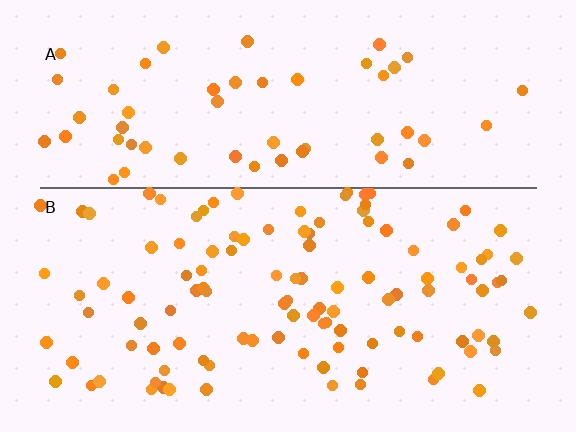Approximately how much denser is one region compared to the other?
Approximately 1.9× — region B over region A.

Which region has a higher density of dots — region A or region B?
B (the bottom).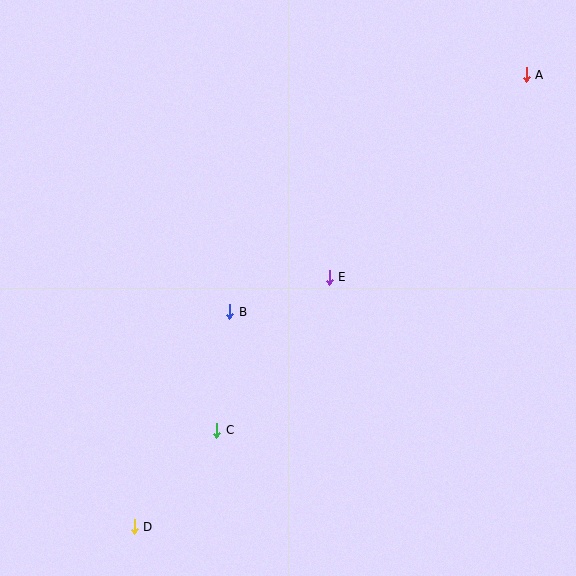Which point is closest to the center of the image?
Point E at (329, 277) is closest to the center.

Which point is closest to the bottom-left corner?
Point D is closest to the bottom-left corner.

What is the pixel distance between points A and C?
The distance between A and C is 471 pixels.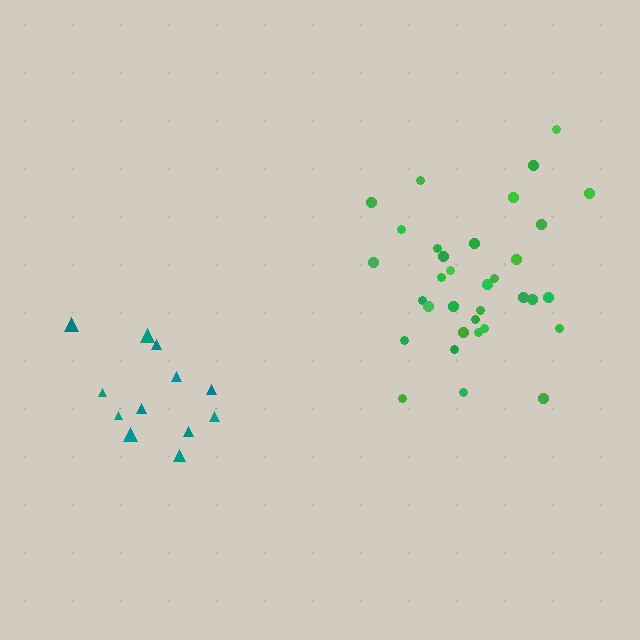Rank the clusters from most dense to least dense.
green, teal.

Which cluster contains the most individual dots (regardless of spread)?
Green (34).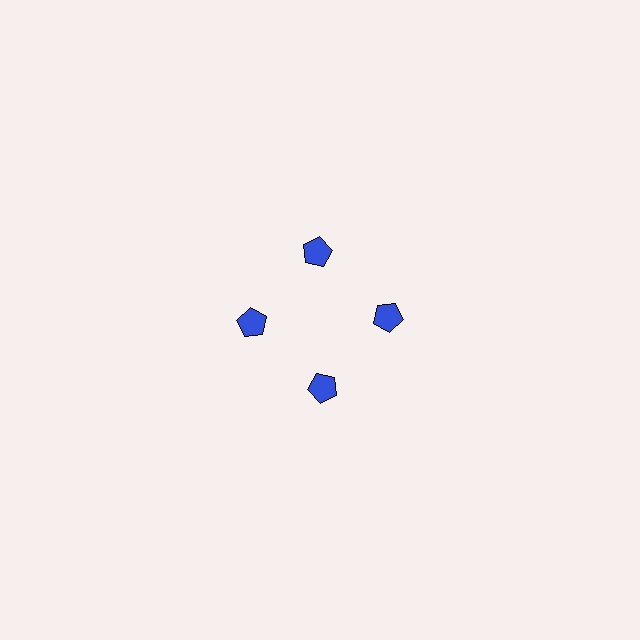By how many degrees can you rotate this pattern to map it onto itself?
The pattern maps onto itself every 90 degrees of rotation.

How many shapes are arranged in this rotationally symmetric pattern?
There are 4 shapes, arranged in 4 groups of 1.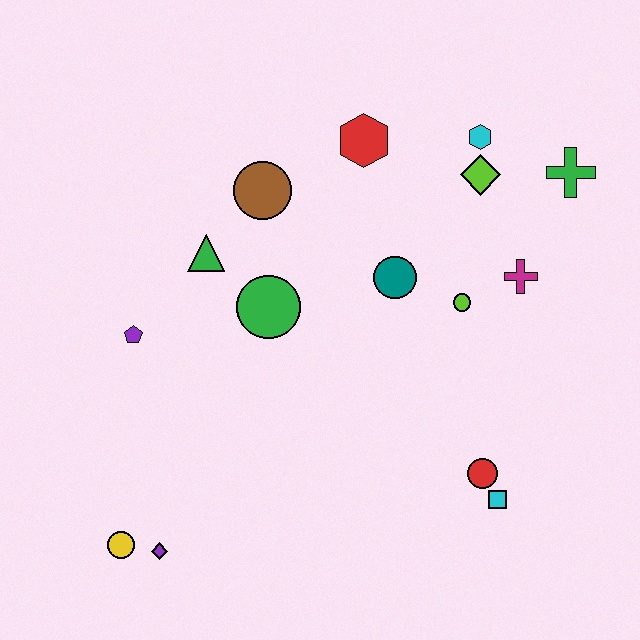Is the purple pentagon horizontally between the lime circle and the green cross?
No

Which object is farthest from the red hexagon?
The yellow circle is farthest from the red hexagon.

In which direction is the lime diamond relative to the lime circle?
The lime diamond is above the lime circle.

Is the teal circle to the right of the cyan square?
No